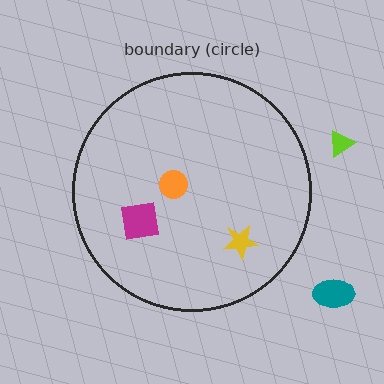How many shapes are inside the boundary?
3 inside, 2 outside.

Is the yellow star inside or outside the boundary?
Inside.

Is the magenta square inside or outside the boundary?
Inside.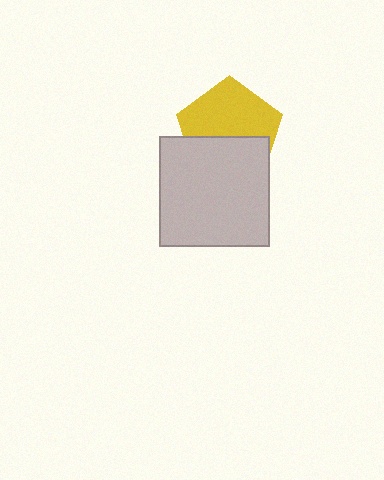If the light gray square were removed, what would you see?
You would see the complete yellow pentagon.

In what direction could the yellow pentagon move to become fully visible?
The yellow pentagon could move up. That would shift it out from behind the light gray square entirely.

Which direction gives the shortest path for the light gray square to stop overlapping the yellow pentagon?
Moving down gives the shortest separation.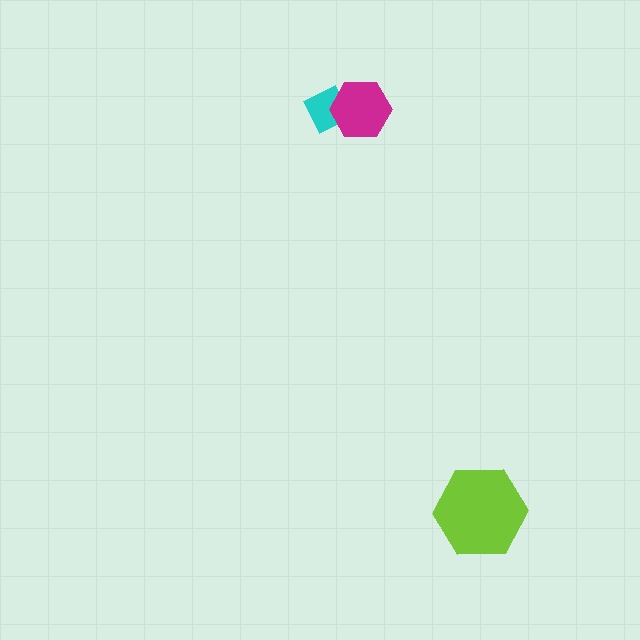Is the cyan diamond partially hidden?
Yes, it is partially covered by another shape.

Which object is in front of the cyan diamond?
The magenta hexagon is in front of the cyan diamond.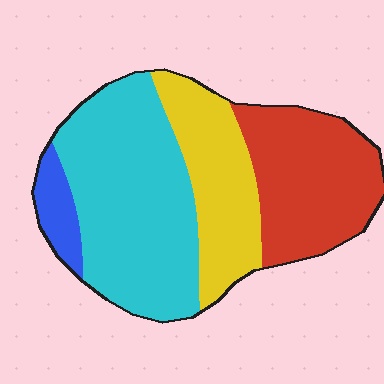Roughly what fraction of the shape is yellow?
Yellow covers 23% of the shape.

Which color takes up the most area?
Cyan, at roughly 45%.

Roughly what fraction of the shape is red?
Red takes up about one quarter (1/4) of the shape.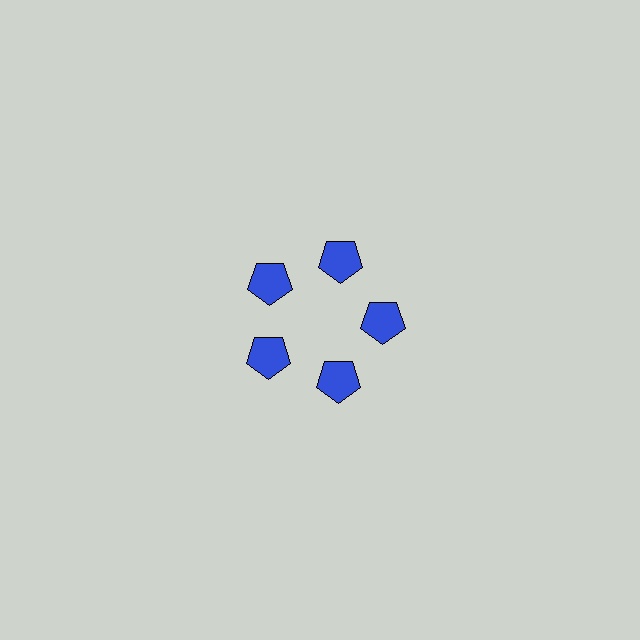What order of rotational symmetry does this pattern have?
This pattern has 5-fold rotational symmetry.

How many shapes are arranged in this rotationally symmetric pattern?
There are 5 shapes, arranged in 5 groups of 1.